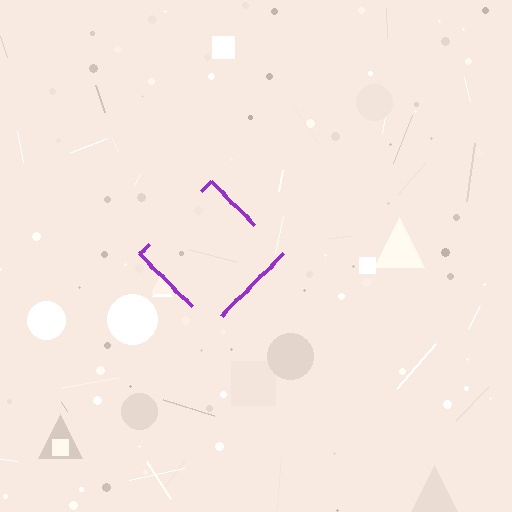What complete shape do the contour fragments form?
The contour fragments form a diamond.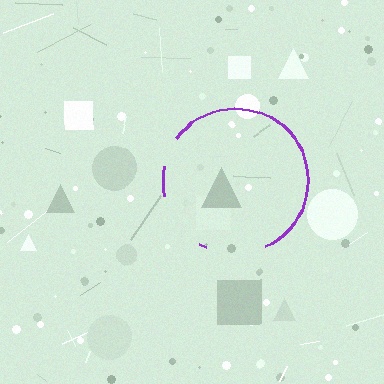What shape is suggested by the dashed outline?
The dashed outline suggests a circle.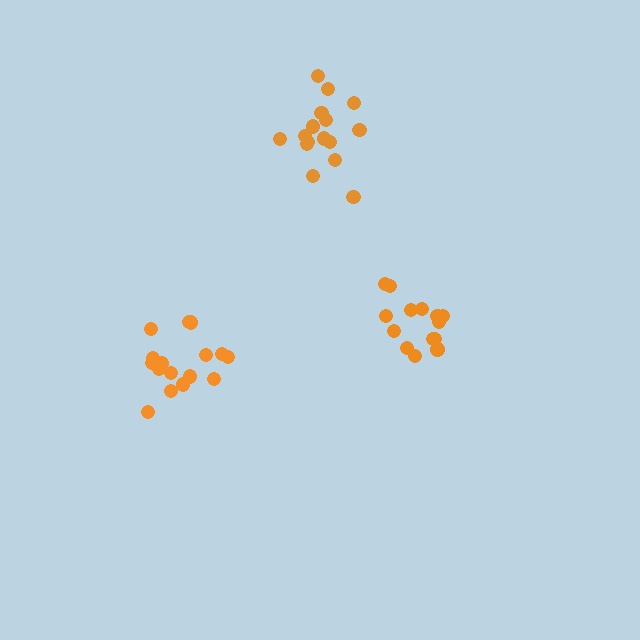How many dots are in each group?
Group 1: 14 dots, Group 2: 16 dots, Group 3: 16 dots (46 total).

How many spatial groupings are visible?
There are 3 spatial groupings.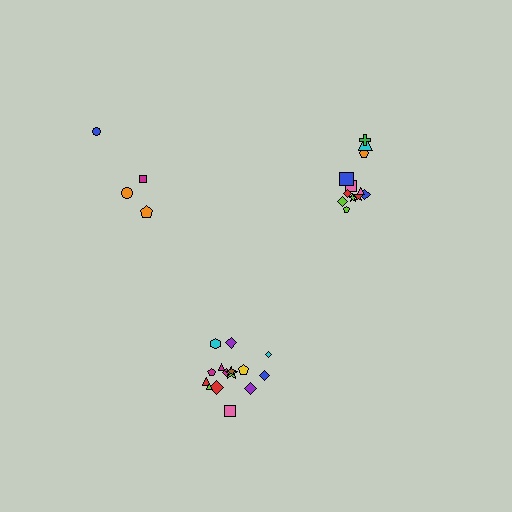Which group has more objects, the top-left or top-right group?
The top-right group.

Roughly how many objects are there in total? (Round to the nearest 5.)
Roughly 30 objects in total.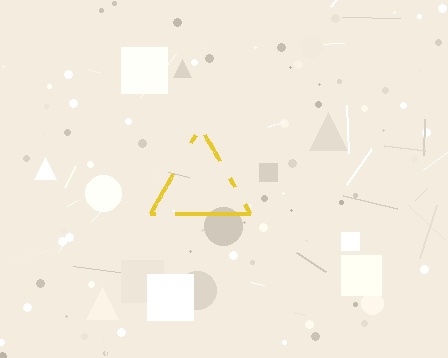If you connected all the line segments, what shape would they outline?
They would outline a triangle.